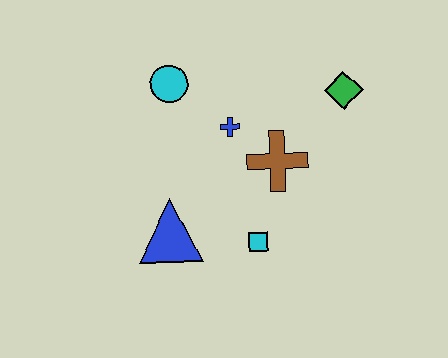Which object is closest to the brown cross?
The blue cross is closest to the brown cross.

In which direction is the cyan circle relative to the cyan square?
The cyan circle is above the cyan square.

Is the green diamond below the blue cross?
No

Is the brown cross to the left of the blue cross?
No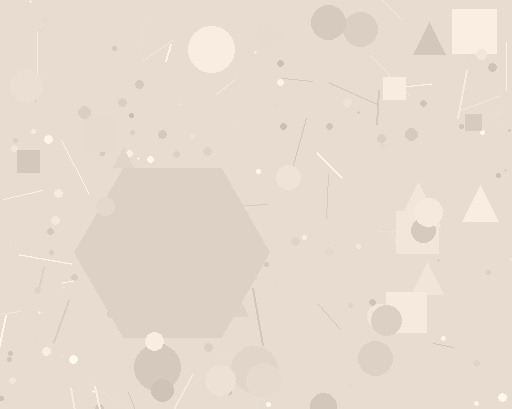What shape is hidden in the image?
A hexagon is hidden in the image.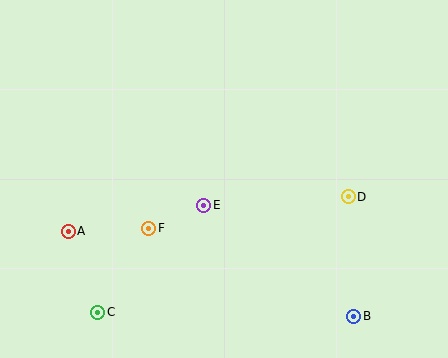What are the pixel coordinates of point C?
Point C is at (98, 312).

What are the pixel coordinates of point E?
Point E is at (204, 205).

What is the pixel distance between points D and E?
The distance between D and E is 145 pixels.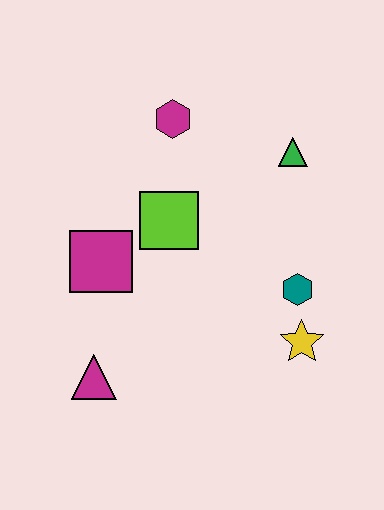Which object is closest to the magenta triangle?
The magenta square is closest to the magenta triangle.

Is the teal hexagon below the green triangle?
Yes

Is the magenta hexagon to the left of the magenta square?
No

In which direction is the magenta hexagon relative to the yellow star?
The magenta hexagon is above the yellow star.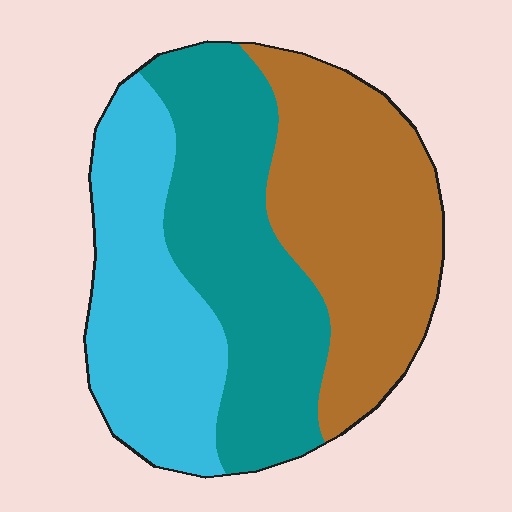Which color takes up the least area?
Cyan, at roughly 30%.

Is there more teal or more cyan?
Teal.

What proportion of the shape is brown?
Brown covers roughly 35% of the shape.